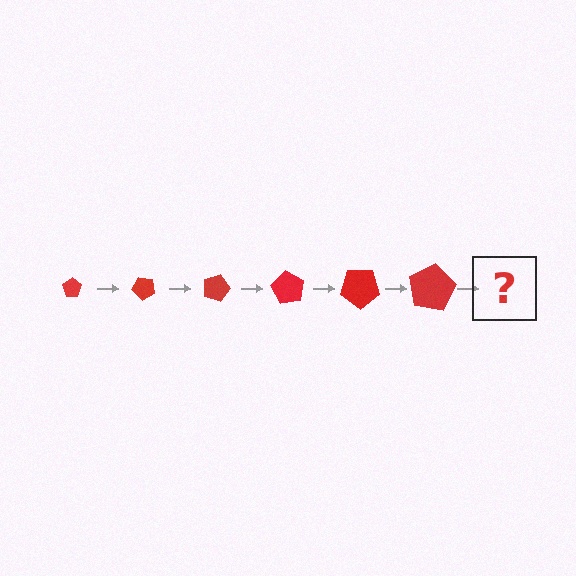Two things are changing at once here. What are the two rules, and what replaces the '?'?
The two rules are that the pentagon grows larger each step and it rotates 45 degrees each step. The '?' should be a pentagon, larger than the previous one and rotated 270 degrees from the start.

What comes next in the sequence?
The next element should be a pentagon, larger than the previous one and rotated 270 degrees from the start.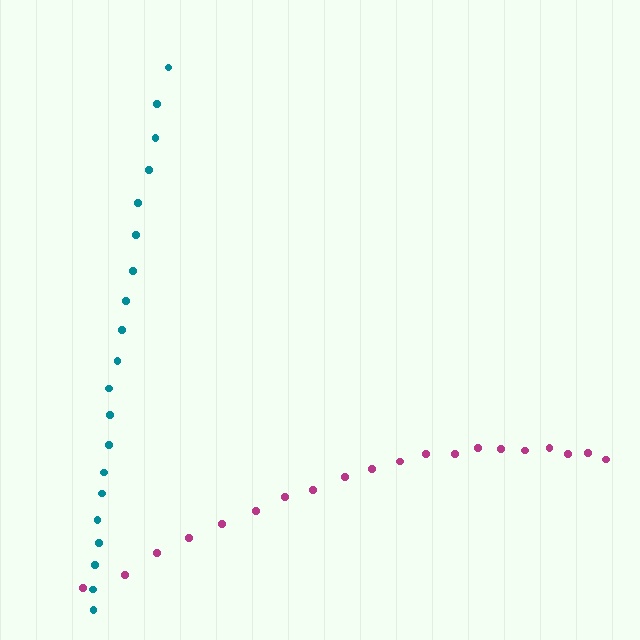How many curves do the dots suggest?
There are 2 distinct paths.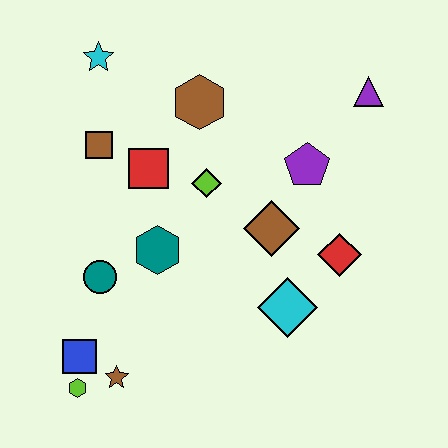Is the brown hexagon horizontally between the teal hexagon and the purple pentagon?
Yes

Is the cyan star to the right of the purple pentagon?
No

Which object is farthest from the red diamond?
The cyan star is farthest from the red diamond.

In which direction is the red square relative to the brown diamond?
The red square is to the left of the brown diamond.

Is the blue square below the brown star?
No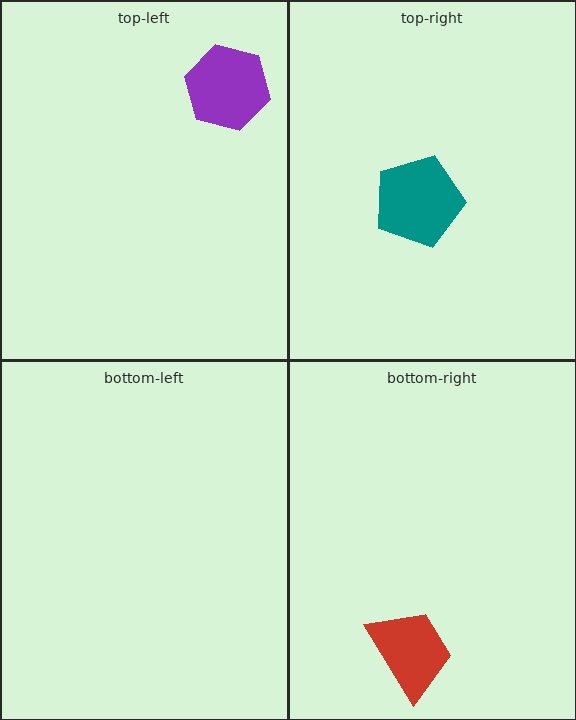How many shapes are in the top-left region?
1.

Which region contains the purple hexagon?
The top-left region.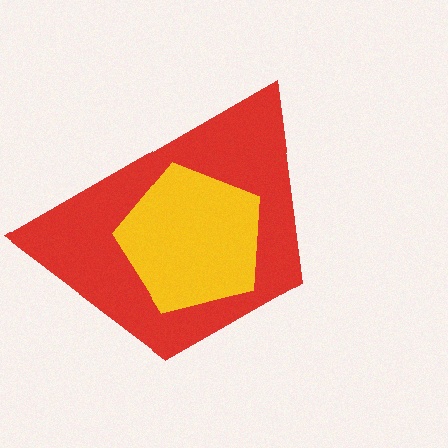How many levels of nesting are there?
2.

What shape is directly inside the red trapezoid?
The yellow pentagon.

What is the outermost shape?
The red trapezoid.